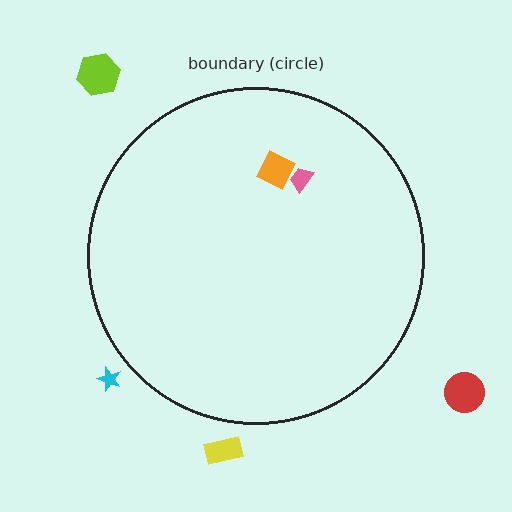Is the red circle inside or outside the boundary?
Outside.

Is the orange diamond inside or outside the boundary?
Inside.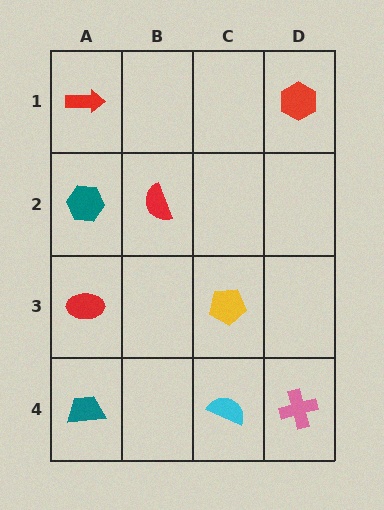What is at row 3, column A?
A red ellipse.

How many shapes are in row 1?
2 shapes.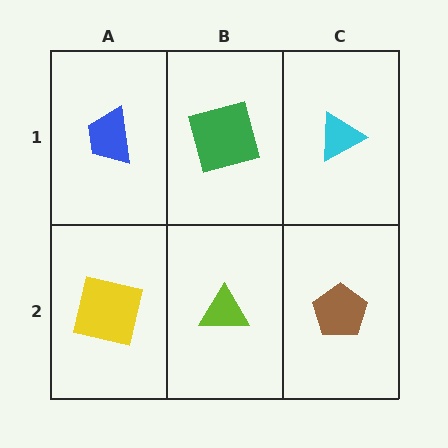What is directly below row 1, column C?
A brown pentagon.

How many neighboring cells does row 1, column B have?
3.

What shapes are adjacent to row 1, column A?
A yellow square (row 2, column A), a green square (row 1, column B).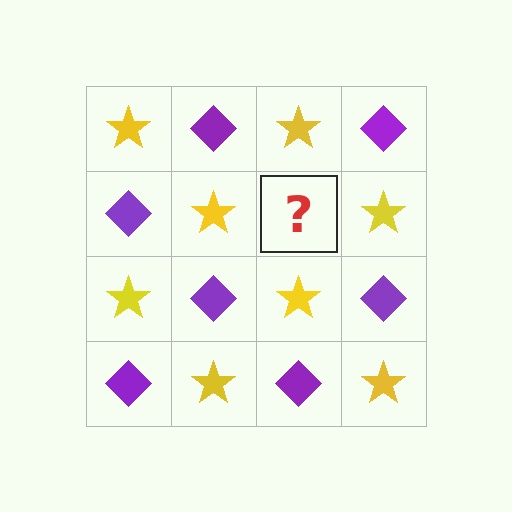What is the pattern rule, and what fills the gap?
The rule is that it alternates yellow star and purple diamond in a checkerboard pattern. The gap should be filled with a purple diamond.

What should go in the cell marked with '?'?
The missing cell should contain a purple diamond.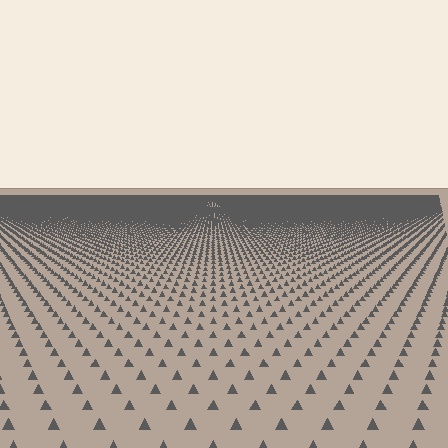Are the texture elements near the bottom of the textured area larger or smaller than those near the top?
Larger. Near the bottom, elements are closer to the viewer and appear at a bigger on-screen size.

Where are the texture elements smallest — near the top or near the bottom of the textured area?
Near the top.